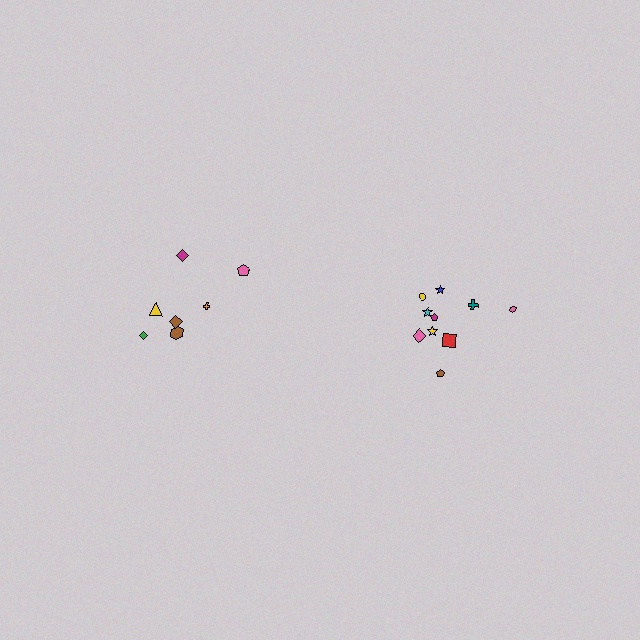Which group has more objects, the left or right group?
The right group.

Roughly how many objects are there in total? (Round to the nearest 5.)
Roughly 15 objects in total.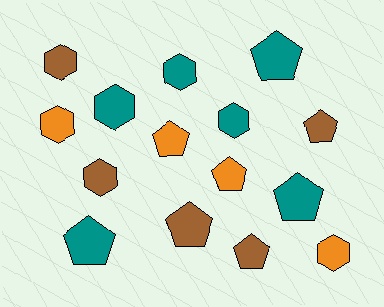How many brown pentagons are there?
There are 3 brown pentagons.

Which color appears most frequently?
Teal, with 6 objects.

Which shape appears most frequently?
Pentagon, with 8 objects.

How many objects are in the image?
There are 15 objects.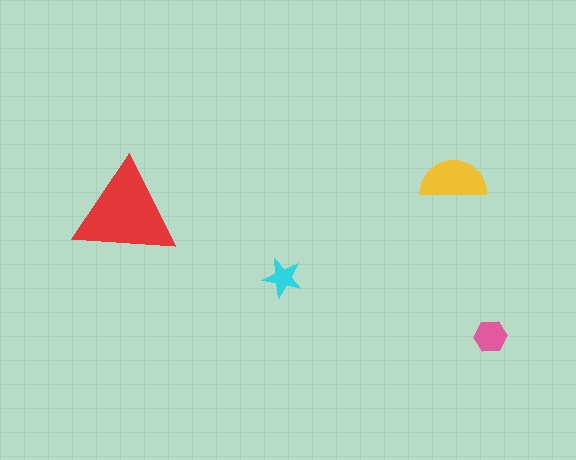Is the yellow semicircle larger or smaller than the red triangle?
Smaller.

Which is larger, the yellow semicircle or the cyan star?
The yellow semicircle.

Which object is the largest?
The red triangle.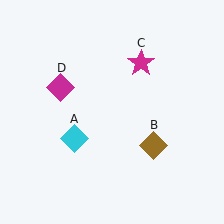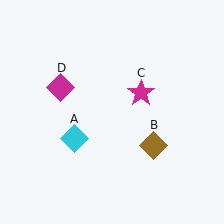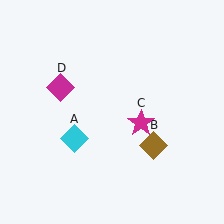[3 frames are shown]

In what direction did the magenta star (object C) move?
The magenta star (object C) moved down.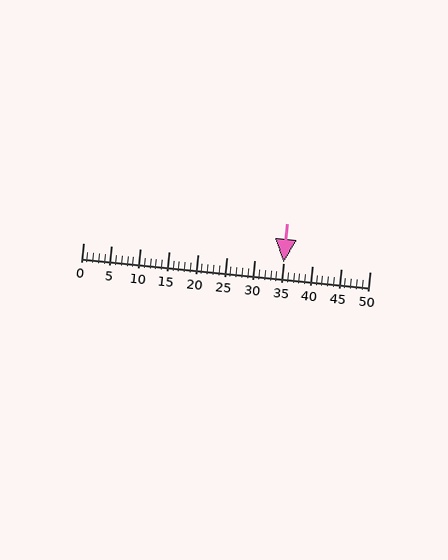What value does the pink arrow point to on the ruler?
The pink arrow points to approximately 35.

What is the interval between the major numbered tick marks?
The major tick marks are spaced 5 units apart.